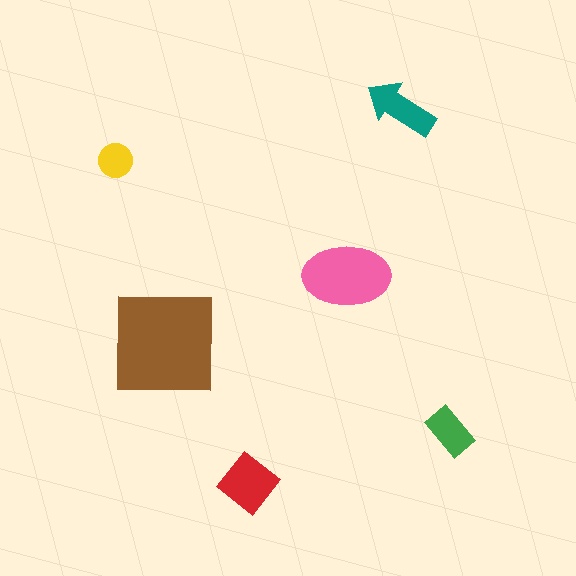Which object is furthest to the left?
The yellow circle is leftmost.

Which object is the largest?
The brown square.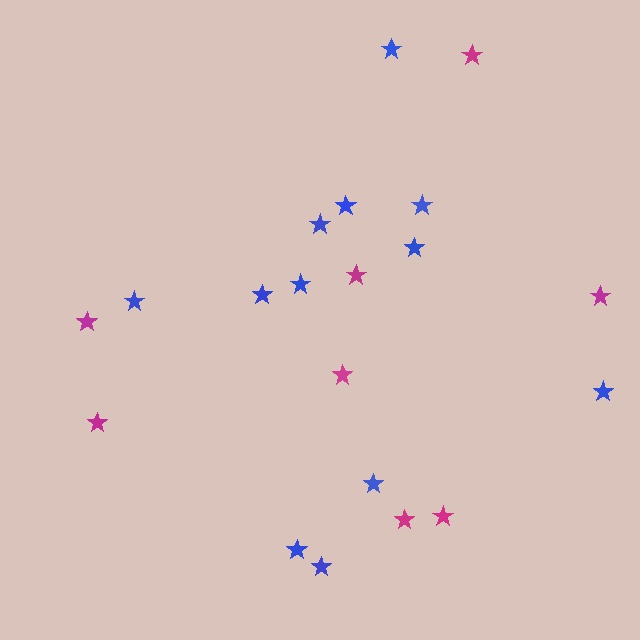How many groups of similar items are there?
There are 2 groups: one group of blue stars (12) and one group of magenta stars (8).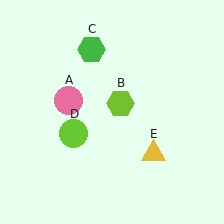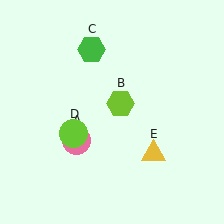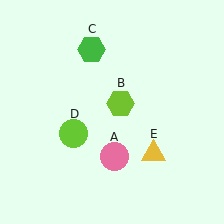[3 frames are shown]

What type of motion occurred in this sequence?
The pink circle (object A) rotated counterclockwise around the center of the scene.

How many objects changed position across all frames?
1 object changed position: pink circle (object A).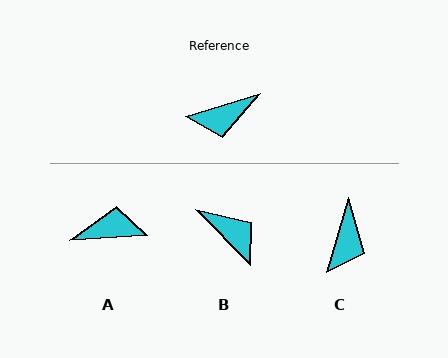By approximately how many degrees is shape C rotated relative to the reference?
Approximately 57 degrees counter-clockwise.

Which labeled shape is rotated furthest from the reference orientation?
A, about 167 degrees away.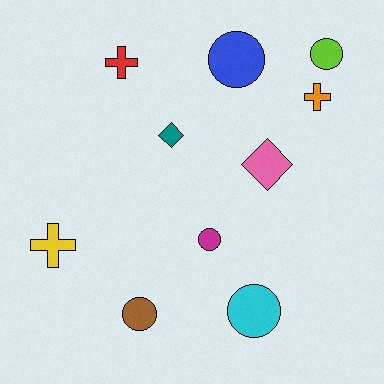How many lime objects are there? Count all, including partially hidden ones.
There is 1 lime object.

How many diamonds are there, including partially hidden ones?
There are 2 diamonds.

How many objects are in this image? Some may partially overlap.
There are 10 objects.